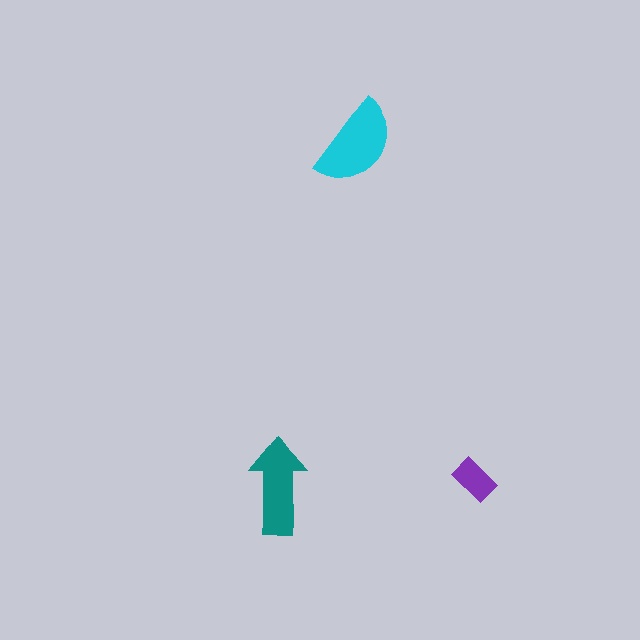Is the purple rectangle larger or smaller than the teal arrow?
Smaller.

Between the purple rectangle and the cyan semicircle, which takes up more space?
The cyan semicircle.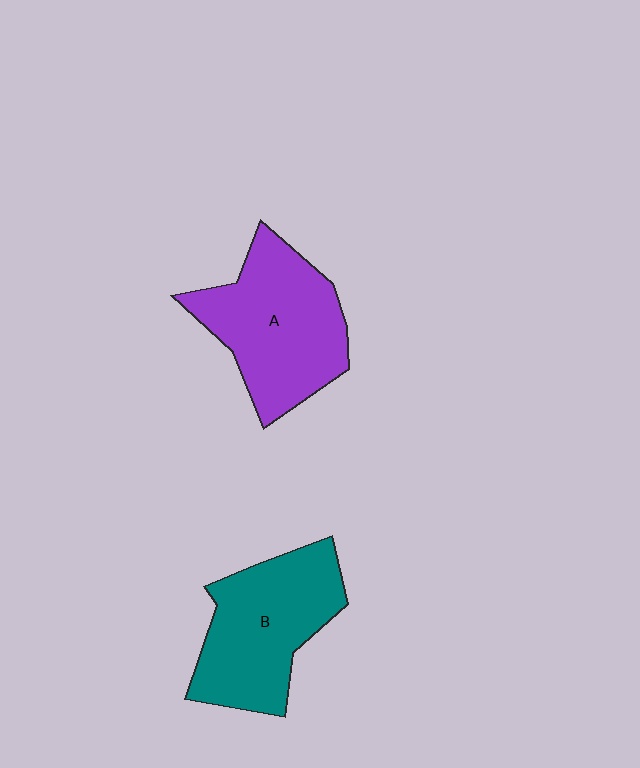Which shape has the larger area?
Shape A (purple).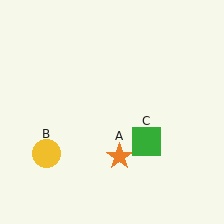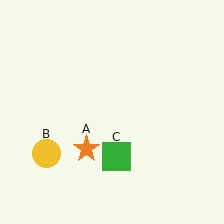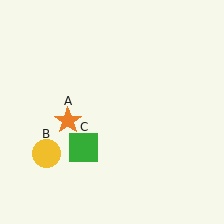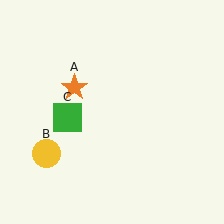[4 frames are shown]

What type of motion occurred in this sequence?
The orange star (object A), green square (object C) rotated clockwise around the center of the scene.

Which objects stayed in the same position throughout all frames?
Yellow circle (object B) remained stationary.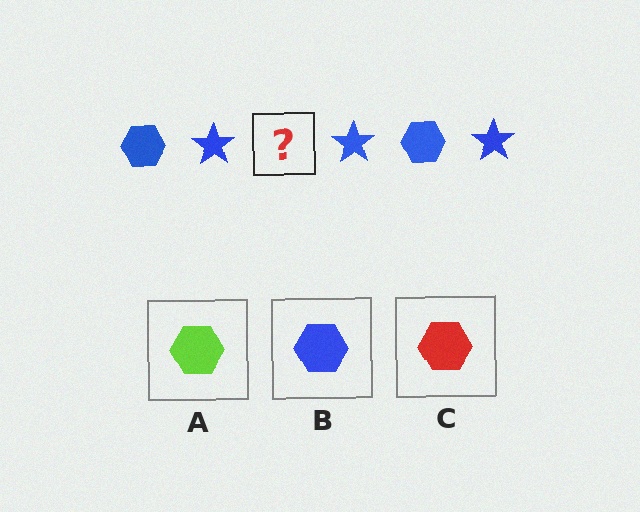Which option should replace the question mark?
Option B.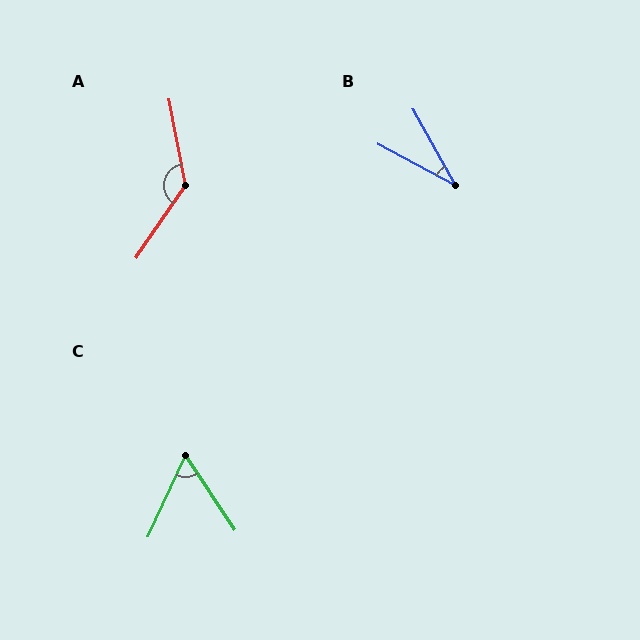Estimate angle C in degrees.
Approximately 58 degrees.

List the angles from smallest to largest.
B (33°), C (58°), A (135°).